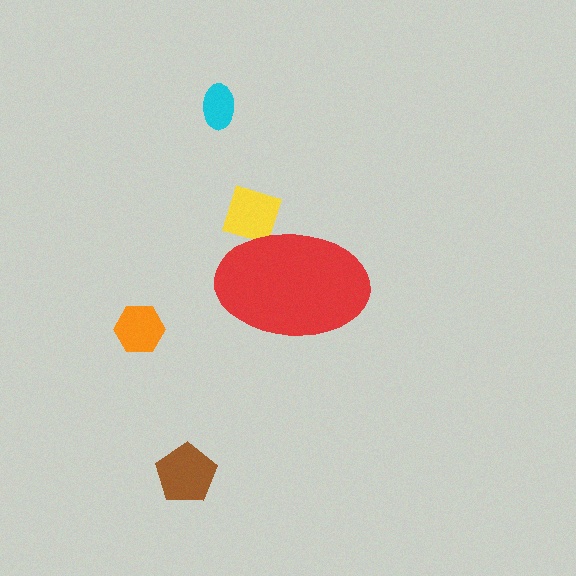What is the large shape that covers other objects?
A red ellipse.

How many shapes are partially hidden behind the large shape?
1 shape is partially hidden.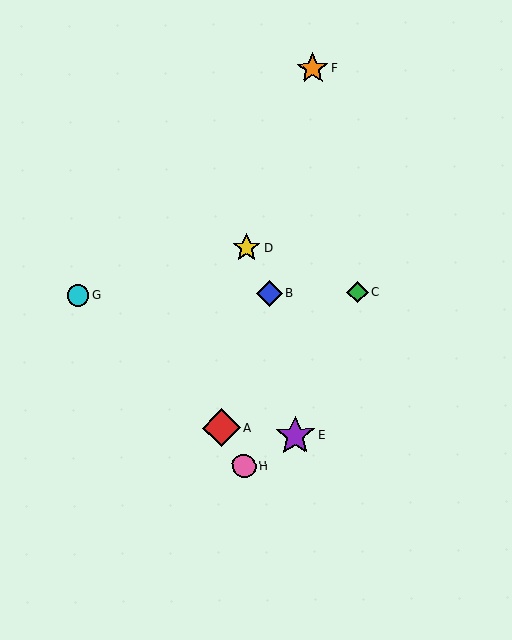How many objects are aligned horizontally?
3 objects (B, C, G) are aligned horizontally.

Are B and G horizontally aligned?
Yes, both are at y≈293.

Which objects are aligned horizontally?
Objects B, C, G are aligned horizontally.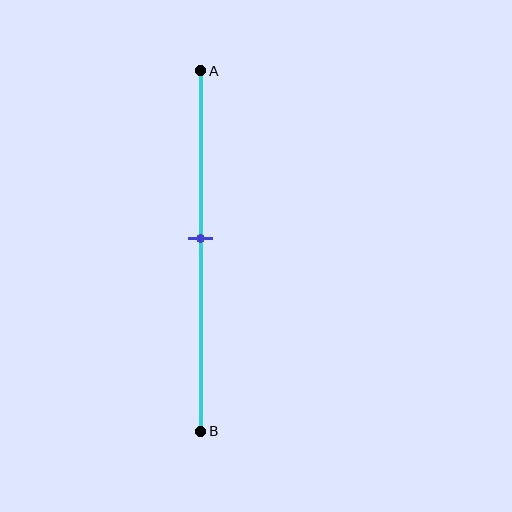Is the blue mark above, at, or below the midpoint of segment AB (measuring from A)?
The blue mark is above the midpoint of segment AB.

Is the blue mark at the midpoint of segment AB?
No, the mark is at about 45% from A, not at the 50% midpoint.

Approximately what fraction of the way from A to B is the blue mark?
The blue mark is approximately 45% of the way from A to B.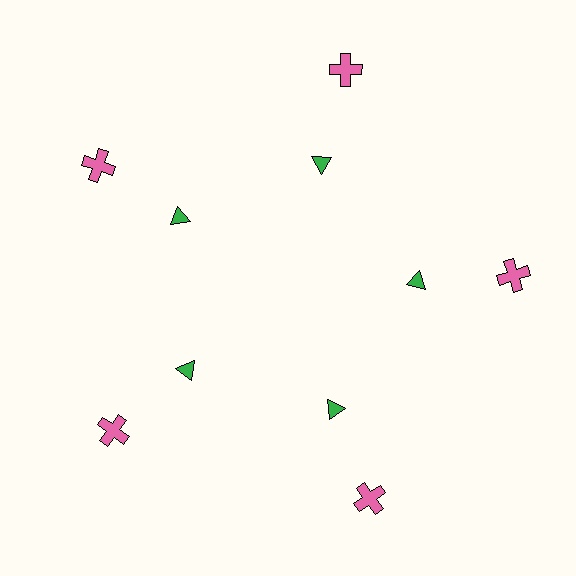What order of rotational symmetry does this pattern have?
This pattern has 5-fold rotational symmetry.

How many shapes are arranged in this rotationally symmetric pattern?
There are 10 shapes, arranged in 5 groups of 2.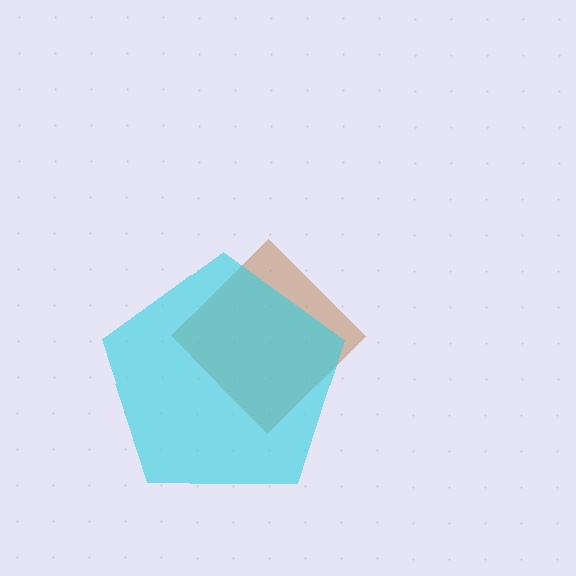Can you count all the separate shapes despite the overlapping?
Yes, there are 2 separate shapes.